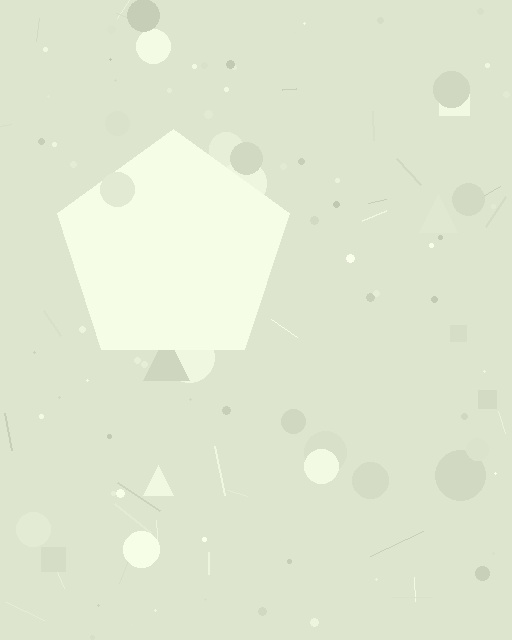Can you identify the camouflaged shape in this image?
The camouflaged shape is a pentagon.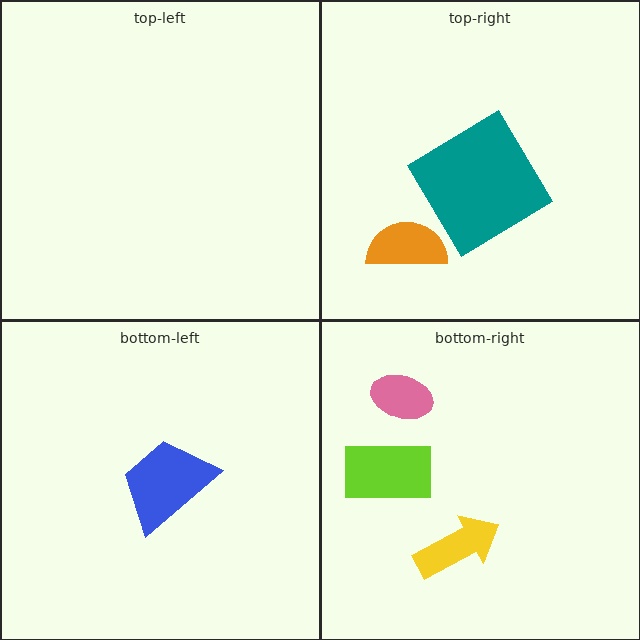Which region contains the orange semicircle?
The top-right region.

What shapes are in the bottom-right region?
The yellow arrow, the lime rectangle, the pink ellipse.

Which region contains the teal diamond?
The top-right region.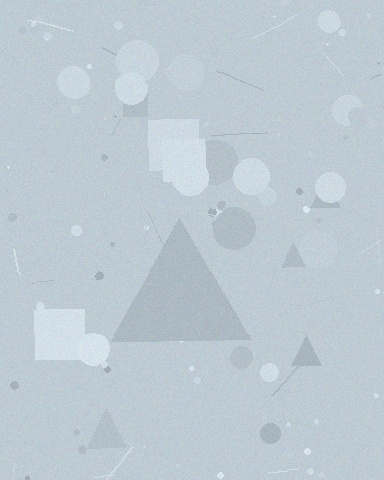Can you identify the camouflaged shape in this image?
The camouflaged shape is a triangle.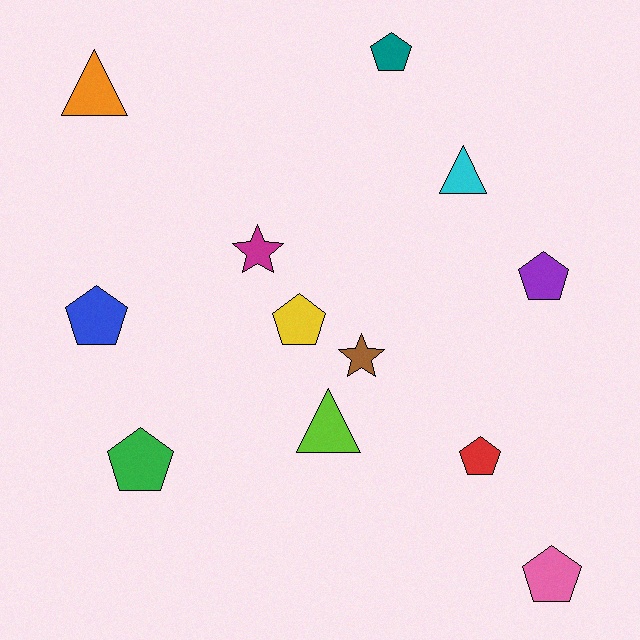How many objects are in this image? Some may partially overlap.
There are 12 objects.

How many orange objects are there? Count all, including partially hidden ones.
There is 1 orange object.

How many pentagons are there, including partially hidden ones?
There are 7 pentagons.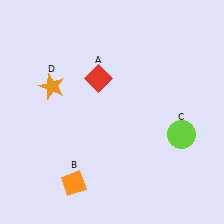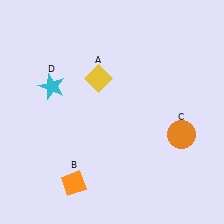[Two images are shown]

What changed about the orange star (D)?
In Image 1, D is orange. In Image 2, it changed to cyan.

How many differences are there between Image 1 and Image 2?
There are 3 differences between the two images.